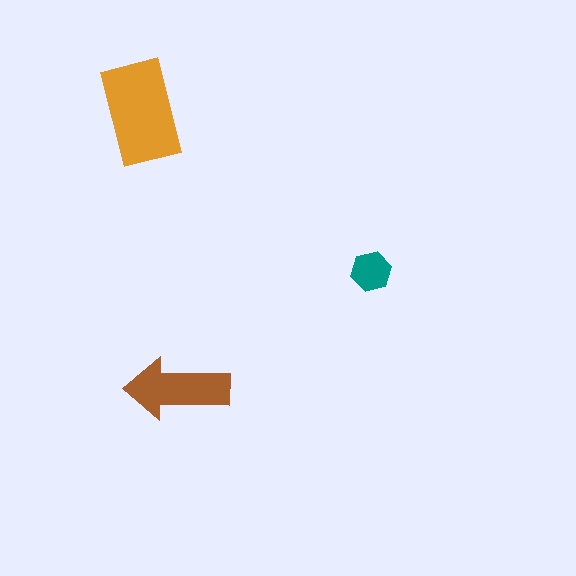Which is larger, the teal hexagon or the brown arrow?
The brown arrow.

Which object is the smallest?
The teal hexagon.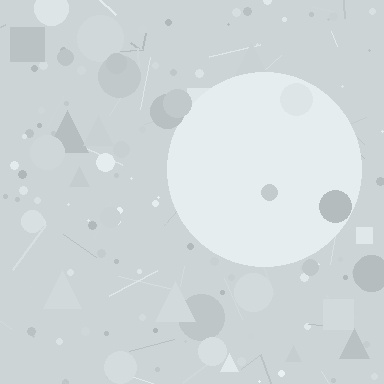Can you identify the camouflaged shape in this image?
The camouflaged shape is a circle.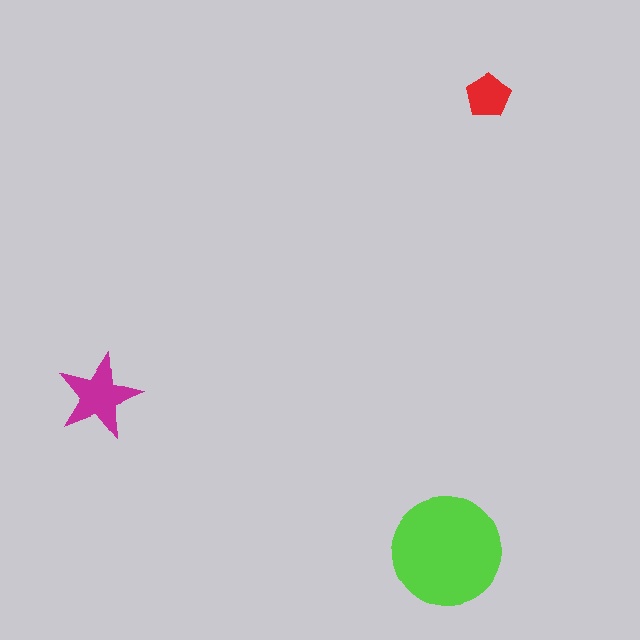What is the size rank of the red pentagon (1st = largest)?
3rd.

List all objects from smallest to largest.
The red pentagon, the magenta star, the lime circle.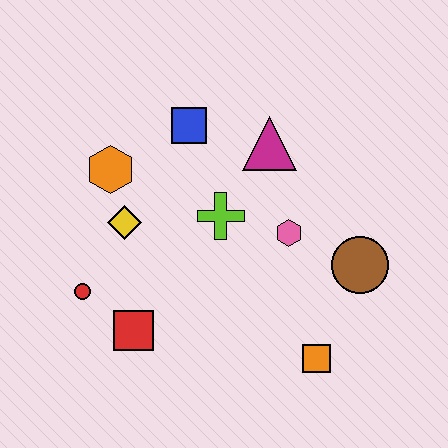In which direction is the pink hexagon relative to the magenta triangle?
The pink hexagon is below the magenta triangle.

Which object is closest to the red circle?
The red square is closest to the red circle.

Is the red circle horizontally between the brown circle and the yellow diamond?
No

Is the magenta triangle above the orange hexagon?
Yes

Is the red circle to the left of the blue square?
Yes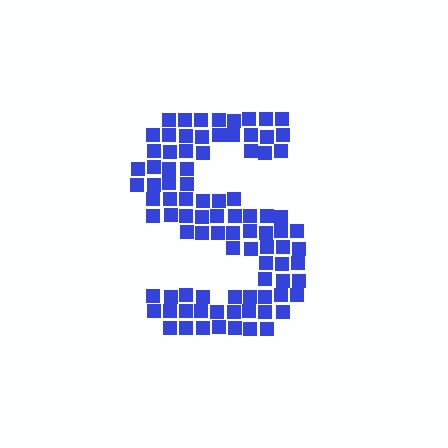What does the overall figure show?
The overall figure shows the letter S.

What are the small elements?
The small elements are squares.